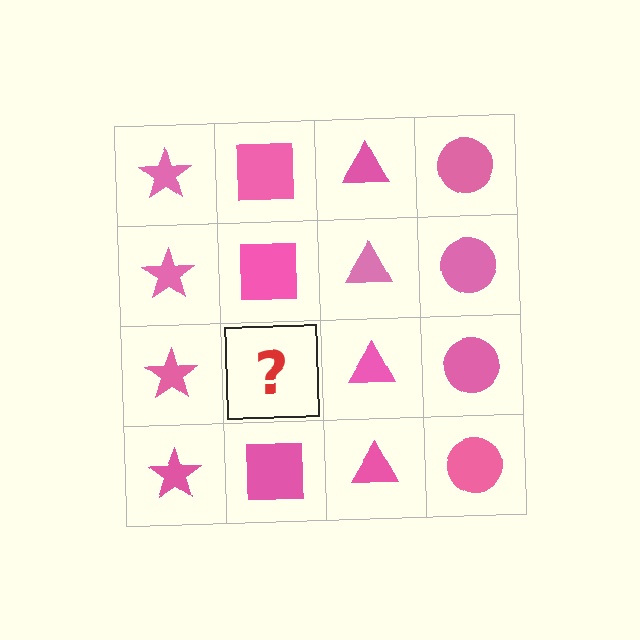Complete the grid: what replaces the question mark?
The question mark should be replaced with a pink square.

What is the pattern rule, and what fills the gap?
The rule is that each column has a consistent shape. The gap should be filled with a pink square.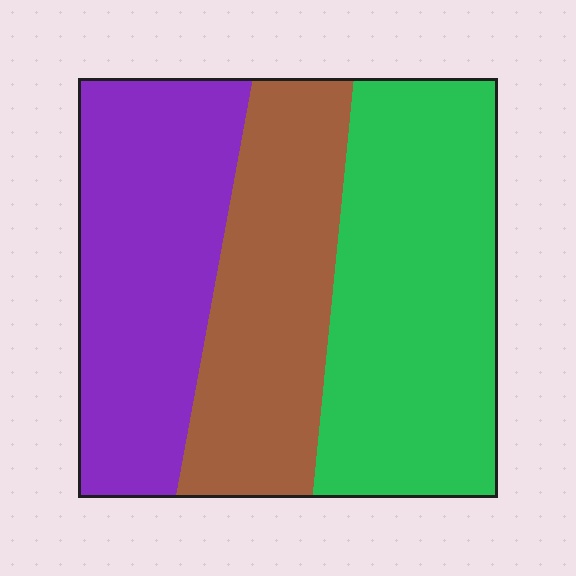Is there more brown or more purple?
Purple.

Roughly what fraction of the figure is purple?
Purple covers about 30% of the figure.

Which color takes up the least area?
Brown, at roughly 30%.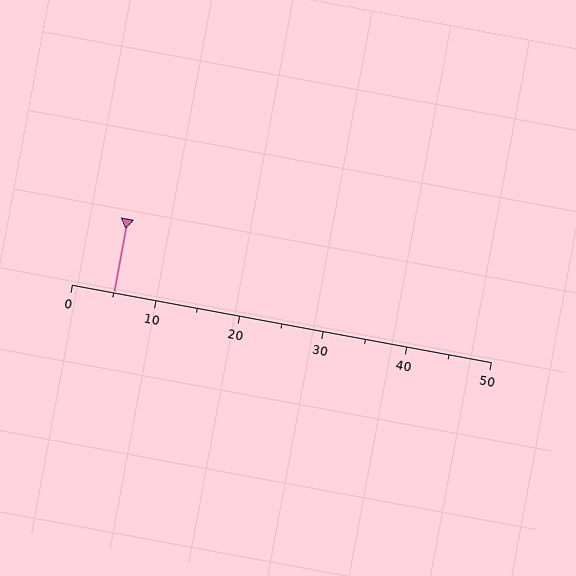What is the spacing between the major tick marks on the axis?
The major ticks are spaced 10 apart.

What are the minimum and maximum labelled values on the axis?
The axis runs from 0 to 50.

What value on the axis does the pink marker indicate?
The marker indicates approximately 5.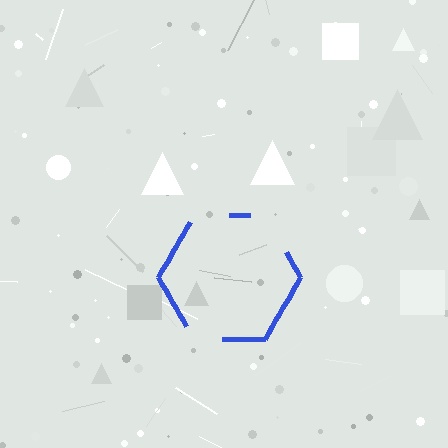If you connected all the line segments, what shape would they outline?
They would outline a hexagon.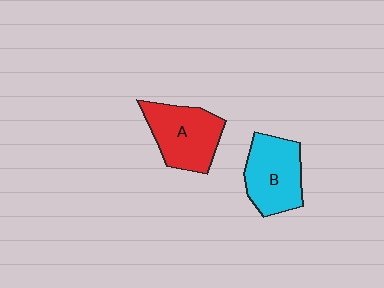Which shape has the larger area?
Shape A (red).